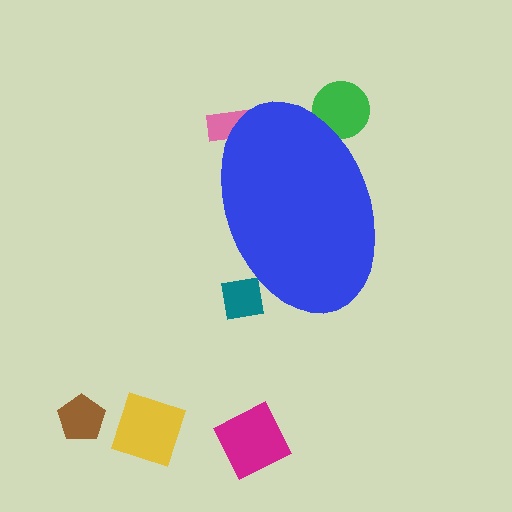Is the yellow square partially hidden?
No, the yellow square is fully visible.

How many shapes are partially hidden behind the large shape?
3 shapes are partially hidden.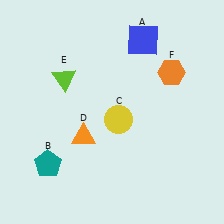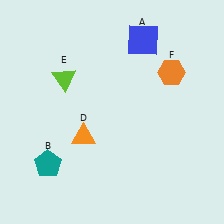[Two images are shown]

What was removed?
The yellow circle (C) was removed in Image 2.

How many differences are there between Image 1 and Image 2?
There is 1 difference between the two images.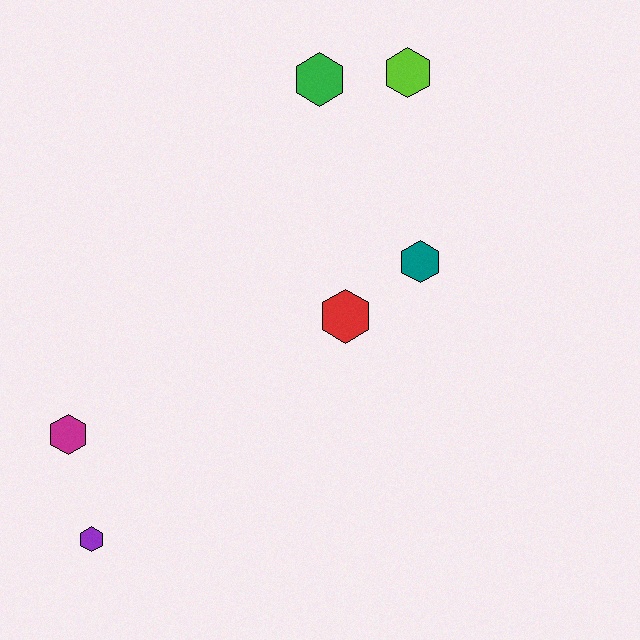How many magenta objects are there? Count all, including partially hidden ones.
There is 1 magenta object.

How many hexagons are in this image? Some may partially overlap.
There are 6 hexagons.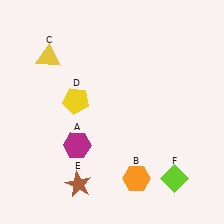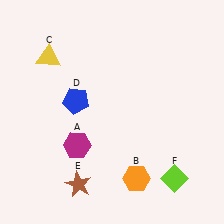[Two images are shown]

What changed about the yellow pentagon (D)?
In Image 1, D is yellow. In Image 2, it changed to blue.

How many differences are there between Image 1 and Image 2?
There is 1 difference between the two images.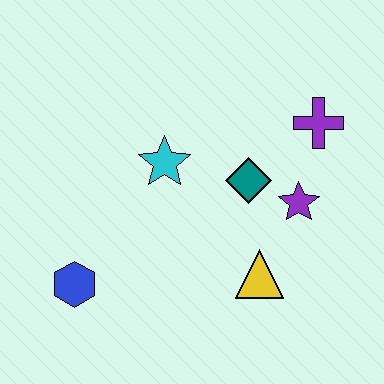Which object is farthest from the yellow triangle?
The blue hexagon is farthest from the yellow triangle.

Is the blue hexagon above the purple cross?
No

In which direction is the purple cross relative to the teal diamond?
The purple cross is to the right of the teal diamond.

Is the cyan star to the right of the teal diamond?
No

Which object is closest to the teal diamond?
The purple star is closest to the teal diamond.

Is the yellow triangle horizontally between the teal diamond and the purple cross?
Yes